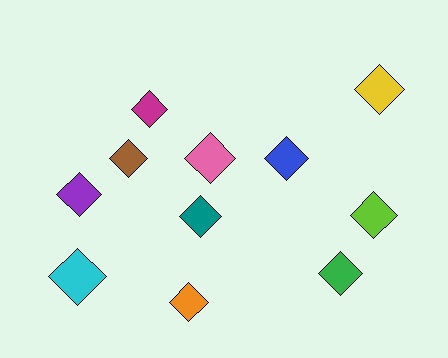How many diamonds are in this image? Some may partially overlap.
There are 11 diamonds.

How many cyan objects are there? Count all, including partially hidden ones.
There is 1 cyan object.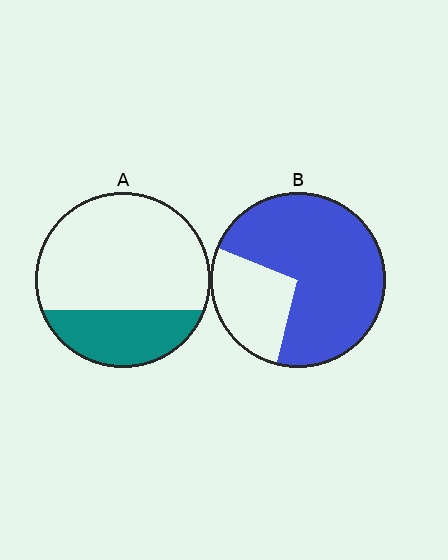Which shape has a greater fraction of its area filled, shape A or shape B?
Shape B.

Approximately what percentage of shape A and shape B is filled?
A is approximately 30% and B is approximately 75%.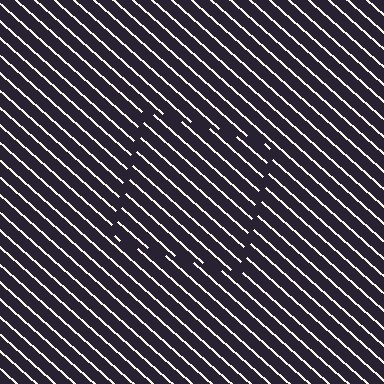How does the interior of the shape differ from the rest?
The interior of the shape contains the same grating, shifted by half a period — the contour is defined by the phase discontinuity where line-ends from the inner and outer gratings abut.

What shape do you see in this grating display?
An illusory square. The interior of the shape contains the same grating, shifted by half a period — the contour is defined by the phase discontinuity where line-ends from the inner and outer gratings abut.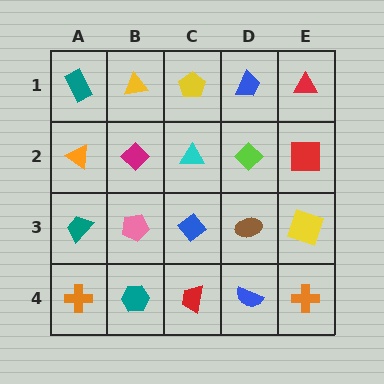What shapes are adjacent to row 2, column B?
A yellow triangle (row 1, column B), a pink pentagon (row 3, column B), an orange triangle (row 2, column A), a cyan triangle (row 2, column C).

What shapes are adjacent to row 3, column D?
A lime diamond (row 2, column D), a blue semicircle (row 4, column D), a blue diamond (row 3, column C), a yellow square (row 3, column E).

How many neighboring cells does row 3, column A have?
3.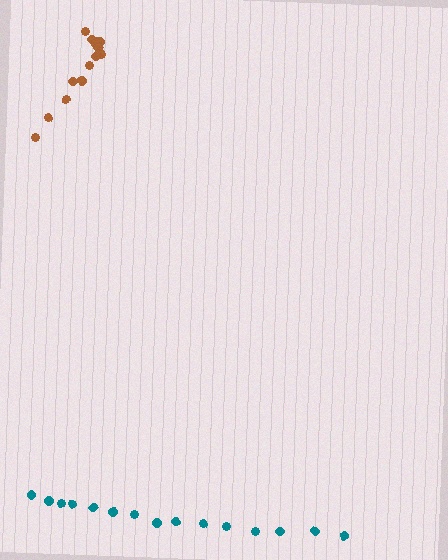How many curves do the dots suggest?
There are 2 distinct paths.